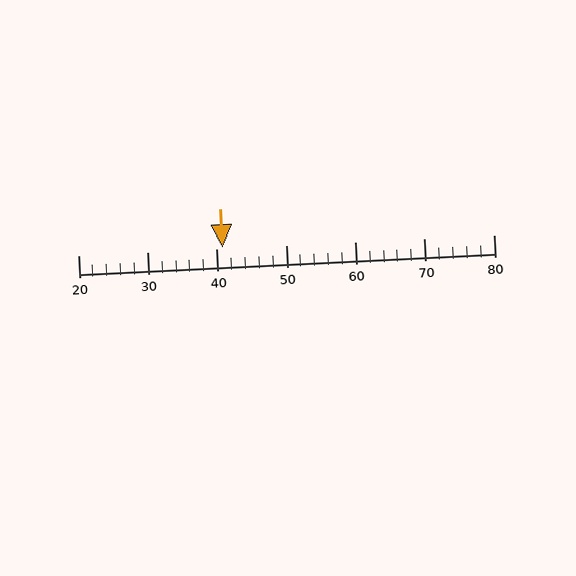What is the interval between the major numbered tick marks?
The major tick marks are spaced 10 units apart.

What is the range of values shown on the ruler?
The ruler shows values from 20 to 80.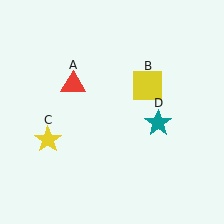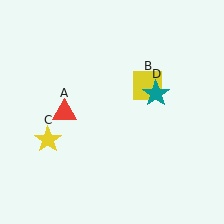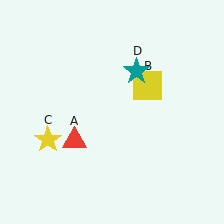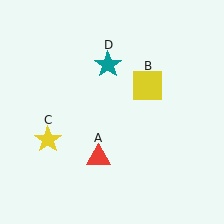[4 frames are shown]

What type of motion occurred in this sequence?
The red triangle (object A), teal star (object D) rotated counterclockwise around the center of the scene.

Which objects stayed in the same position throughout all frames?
Yellow square (object B) and yellow star (object C) remained stationary.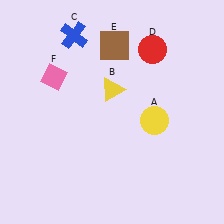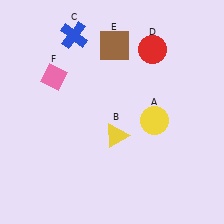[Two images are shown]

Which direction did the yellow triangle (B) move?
The yellow triangle (B) moved down.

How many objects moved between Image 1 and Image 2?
1 object moved between the two images.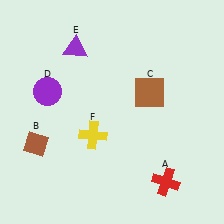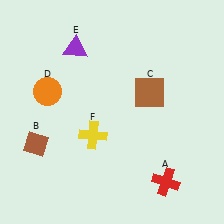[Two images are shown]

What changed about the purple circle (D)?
In Image 1, D is purple. In Image 2, it changed to orange.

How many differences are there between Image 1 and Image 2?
There is 1 difference between the two images.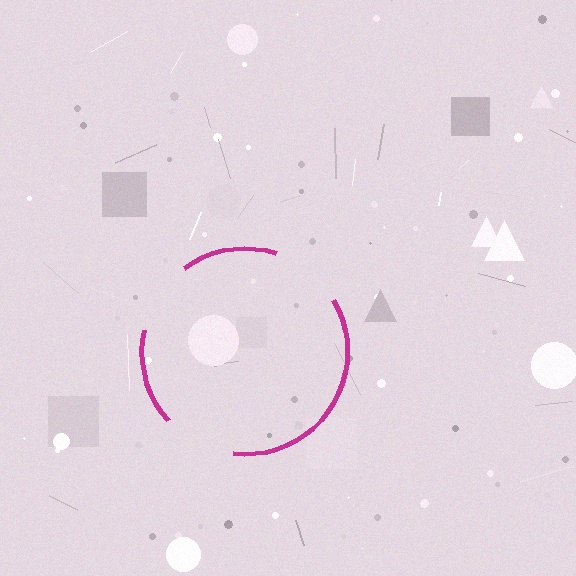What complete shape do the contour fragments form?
The contour fragments form a circle.